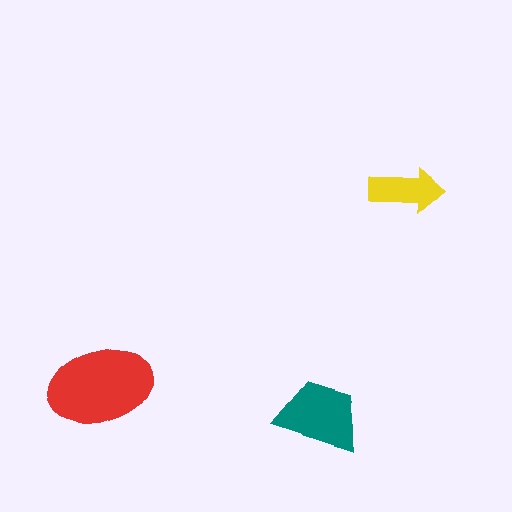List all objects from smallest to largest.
The yellow arrow, the teal trapezoid, the red ellipse.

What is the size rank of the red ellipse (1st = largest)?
1st.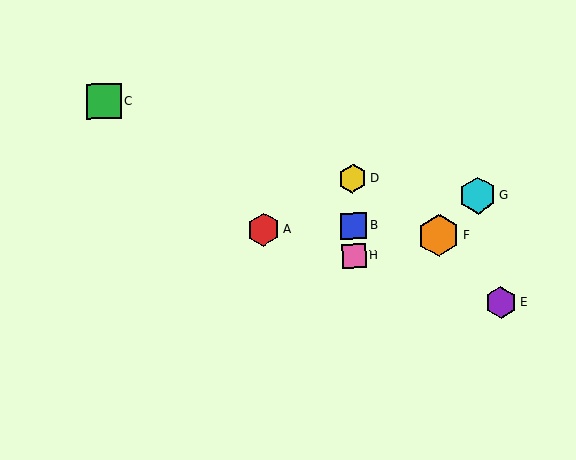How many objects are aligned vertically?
3 objects (B, D, H) are aligned vertically.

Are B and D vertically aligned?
Yes, both are at x≈354.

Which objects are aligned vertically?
Objects B, D, H are aligned vertically.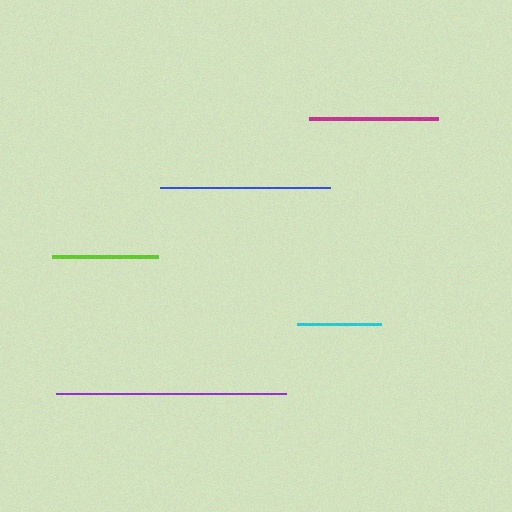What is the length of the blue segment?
The blue segment is approximately 170 pixels long.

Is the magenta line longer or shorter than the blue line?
The blue line is longer than the magenta line.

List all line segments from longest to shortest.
From longest to shortest: purple, blue, magenta, lime, cyan.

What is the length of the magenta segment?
The magenta segment is approximately 129 pixels long.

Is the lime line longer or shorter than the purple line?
The purple line is longer than the lime line.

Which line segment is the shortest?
The cyan line is the shortest at approximately 84 pixels.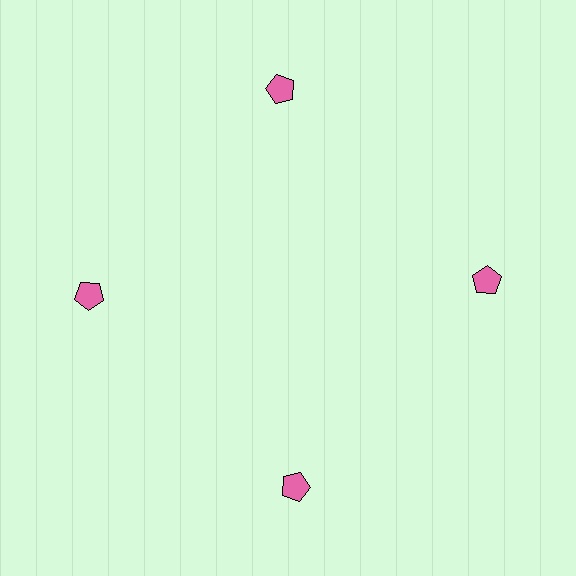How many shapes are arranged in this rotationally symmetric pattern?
There are 4 shapes, arranged in 4 groups of 1.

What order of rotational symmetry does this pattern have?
This pattern has 4-fold rotational symmetry.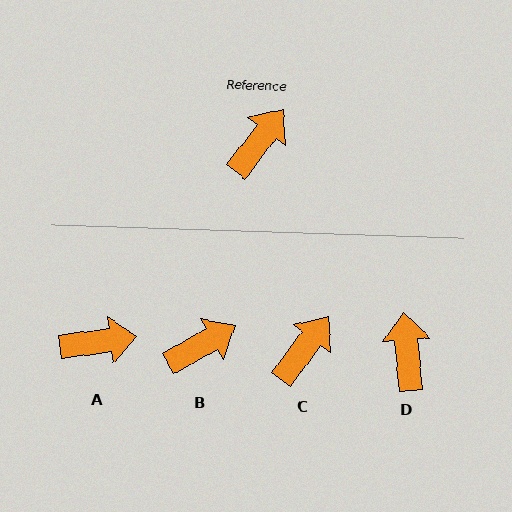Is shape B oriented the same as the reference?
No, it is off by about 23 degrees.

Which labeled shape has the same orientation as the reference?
C.